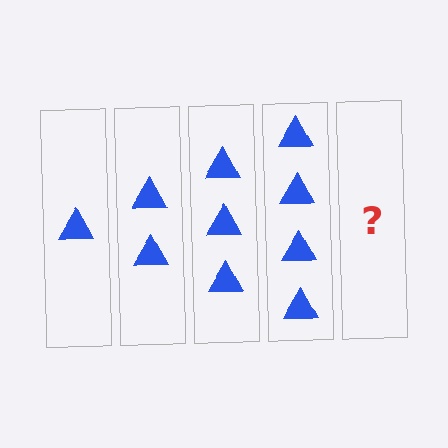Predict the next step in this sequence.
The next step is 5 triangles.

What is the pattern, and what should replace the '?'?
The pattern is that each step adds one more triangle. The '?' should be 5 triangles.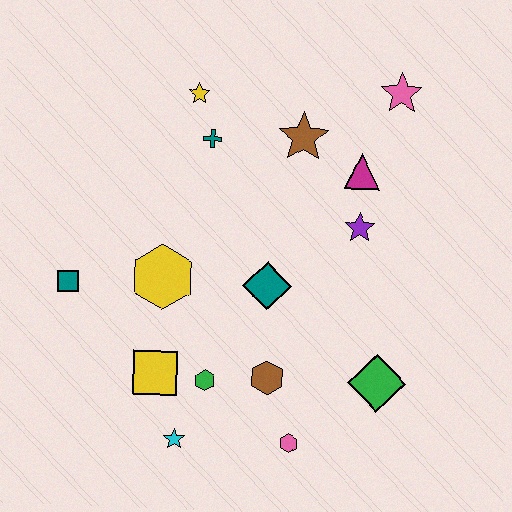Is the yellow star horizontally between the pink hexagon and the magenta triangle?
No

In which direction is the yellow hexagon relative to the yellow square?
The yellow hexagon is above the yellow square.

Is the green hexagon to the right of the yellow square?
Yes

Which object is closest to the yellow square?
The green hexagon is closest to the yellow square.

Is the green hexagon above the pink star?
No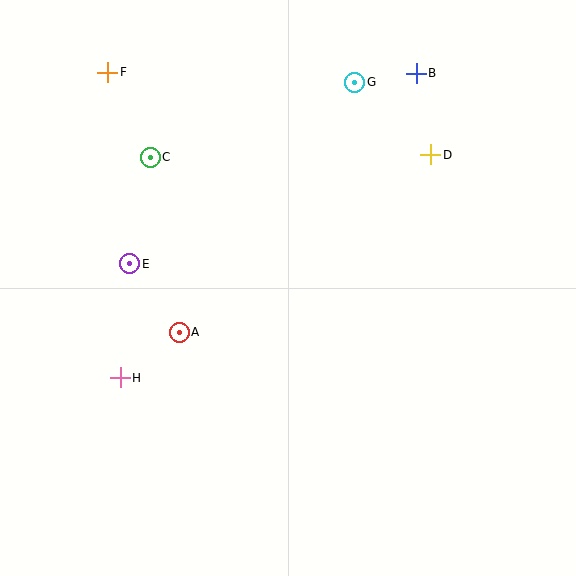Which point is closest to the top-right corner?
Point B is closest to the top-right corner.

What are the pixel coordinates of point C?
Point C is at (150, 157).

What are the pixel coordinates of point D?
Point D is at (431, 155).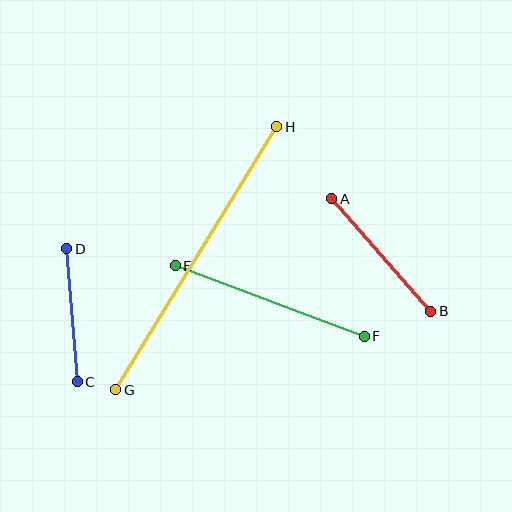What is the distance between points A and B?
The distance is approximately 150 pixels.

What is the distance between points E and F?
The distance is approximately 202 pixels.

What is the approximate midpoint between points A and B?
The midpoint is at approximately (381, 255) pixels.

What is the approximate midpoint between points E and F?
The midpoint is at approximately (270, 301) pixels.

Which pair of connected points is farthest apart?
Points G and H are farthest apart.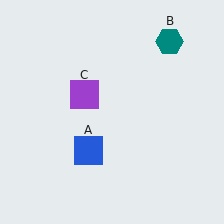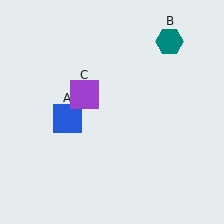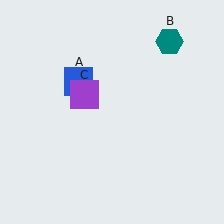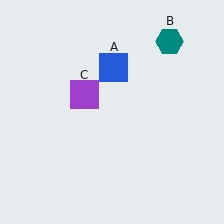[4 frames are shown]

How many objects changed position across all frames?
1 object changed position: blue square (object A).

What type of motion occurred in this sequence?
The blue square (object A) rotated clockwise around the center of the scene.